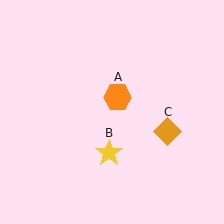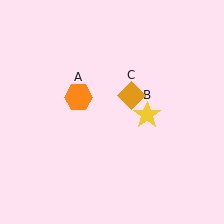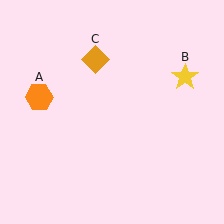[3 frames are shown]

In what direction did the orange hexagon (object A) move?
The orange hexagon (object A) moved left.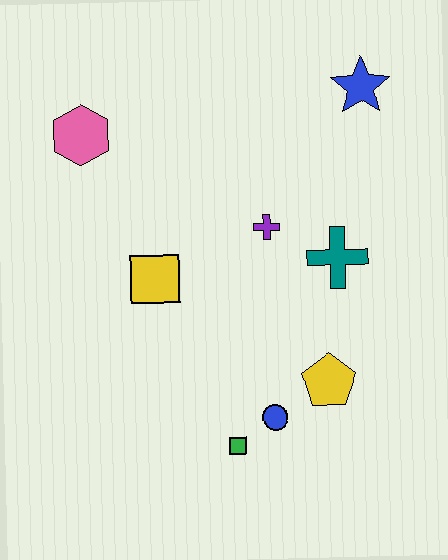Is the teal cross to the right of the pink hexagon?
Yes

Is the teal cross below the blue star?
Yes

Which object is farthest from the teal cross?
The pink hexagon is farthest from the teal cross.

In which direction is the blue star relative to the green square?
The blue star is above the green square.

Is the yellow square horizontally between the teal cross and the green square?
No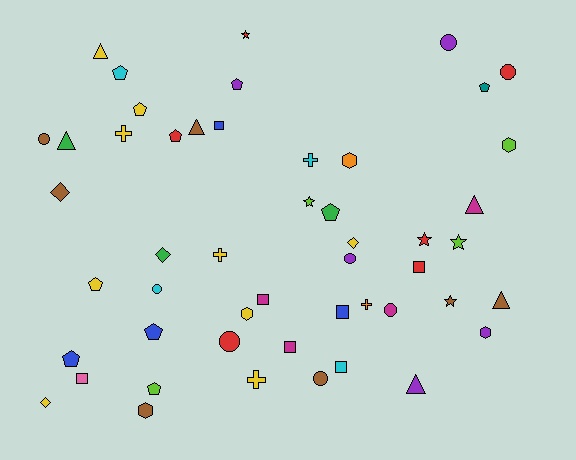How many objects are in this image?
There are 50 objects.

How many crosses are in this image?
There are 5 crosses.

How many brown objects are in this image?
There are 7 brown objects.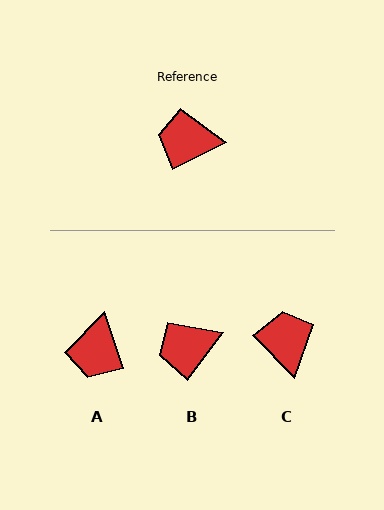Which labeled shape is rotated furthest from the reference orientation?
A, about 83 degrees away.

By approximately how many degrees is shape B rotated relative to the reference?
Approximately 27 degrees counter-clockwise.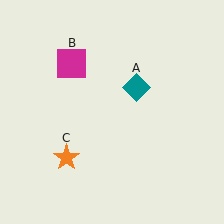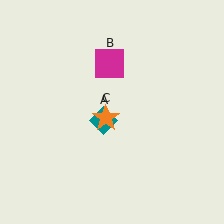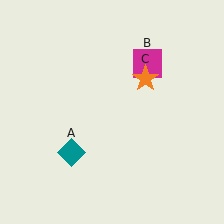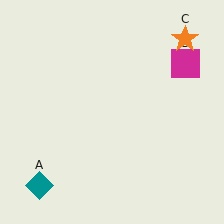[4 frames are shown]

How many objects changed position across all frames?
3 objects changed position: teal diamond (object A), magenta square (object B), orange star (object C).